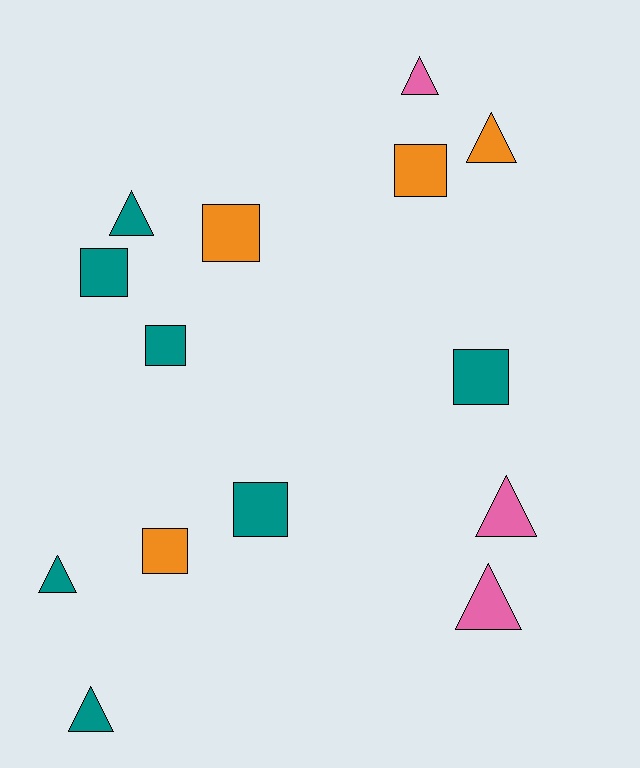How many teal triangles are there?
There are 3 teal triangles.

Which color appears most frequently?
Teal, with 7 objects.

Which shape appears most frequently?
Triangle, with 7 objects.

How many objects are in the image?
There are 14 objects.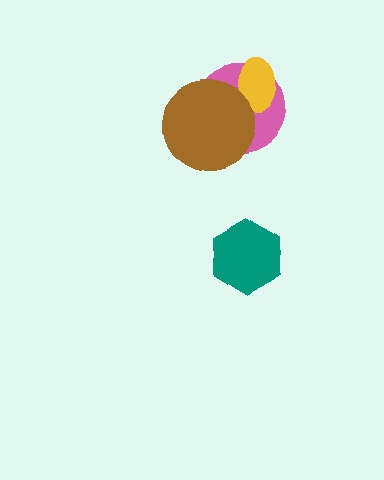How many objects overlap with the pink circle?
2 objects overlap with the pink circle.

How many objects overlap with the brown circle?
2 objects overlap with the brown circle.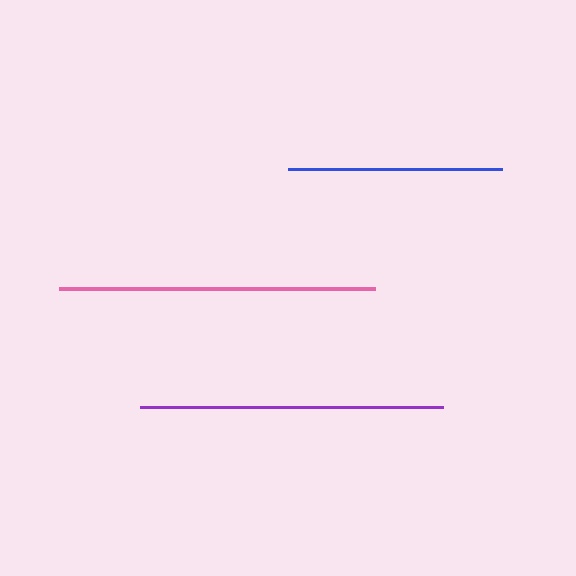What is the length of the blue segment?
The blue segment is approximately 214 pixels long.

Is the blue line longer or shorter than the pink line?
The pink line is longer than the blue line.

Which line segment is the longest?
The pink line is the longest at approximately 316 pixels.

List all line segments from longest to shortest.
From longest to shortest: pink, purple, blue.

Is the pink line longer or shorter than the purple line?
The pink line is longer than the purple line.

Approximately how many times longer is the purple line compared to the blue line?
The purple line is approximately 1.4 times the length of the blue line.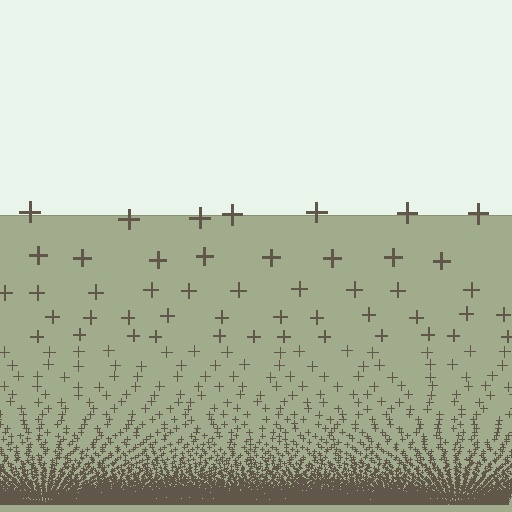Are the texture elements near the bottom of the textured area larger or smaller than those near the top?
Smaller. The gradient is inverted — elements near the bottom are smaller and denser.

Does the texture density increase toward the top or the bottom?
Density increases toward the bottom.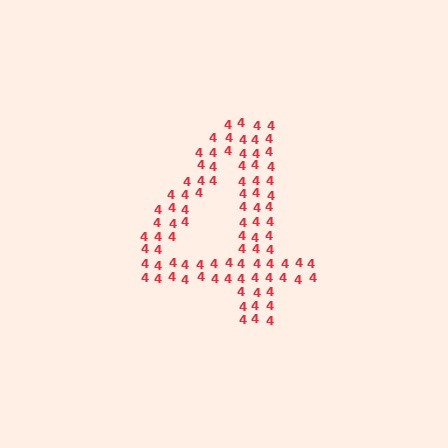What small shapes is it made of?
It is made of small digit 4's.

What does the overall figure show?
The overall figure shows the digit 4.